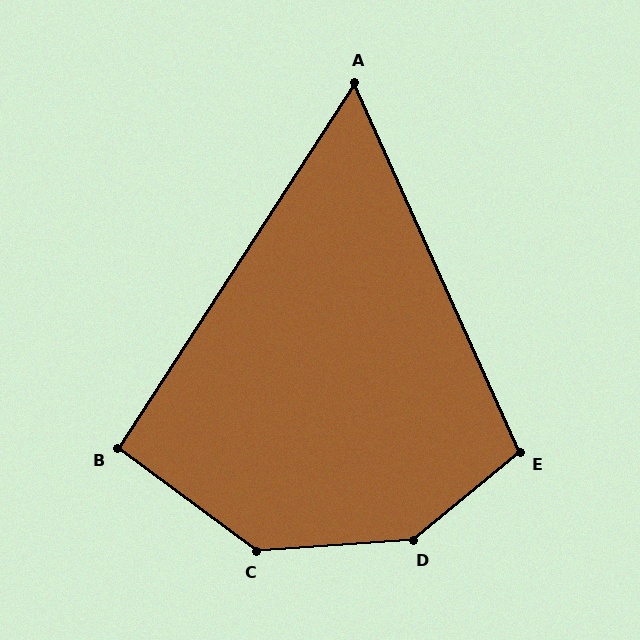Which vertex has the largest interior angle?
D, at approximately 144 degrees.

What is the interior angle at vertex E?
Approximately 106 degrees (obtuse).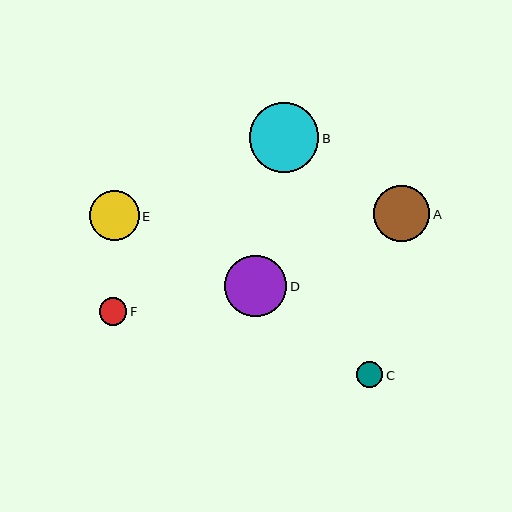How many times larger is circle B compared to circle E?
Circle B is approximately 1.4 times the size of circle E.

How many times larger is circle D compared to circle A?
Circle D is approximately 1.1 times the size of circle A.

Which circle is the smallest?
Circle C is the smallest with a size of approximately 26 pixels.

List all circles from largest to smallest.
From largest to smallest: B, D, A, E, F, C.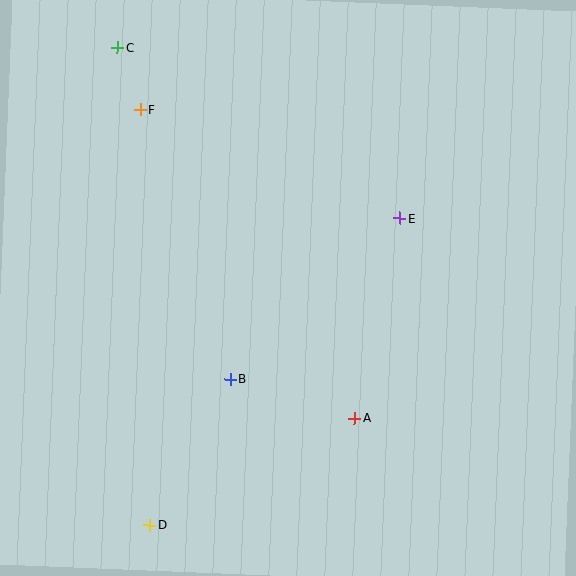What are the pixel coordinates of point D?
Point D is at (150, 525).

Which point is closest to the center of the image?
Point B at (231, 379) is closest to the center.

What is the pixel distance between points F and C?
The distance between F and C is 66 pixels.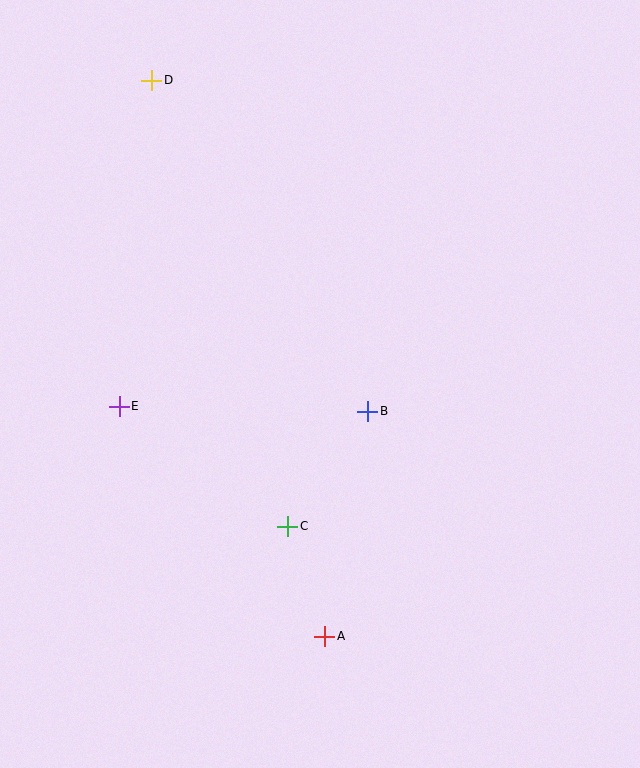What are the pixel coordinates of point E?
Point E is at (119, 406).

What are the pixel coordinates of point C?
Point C is at (288, 526).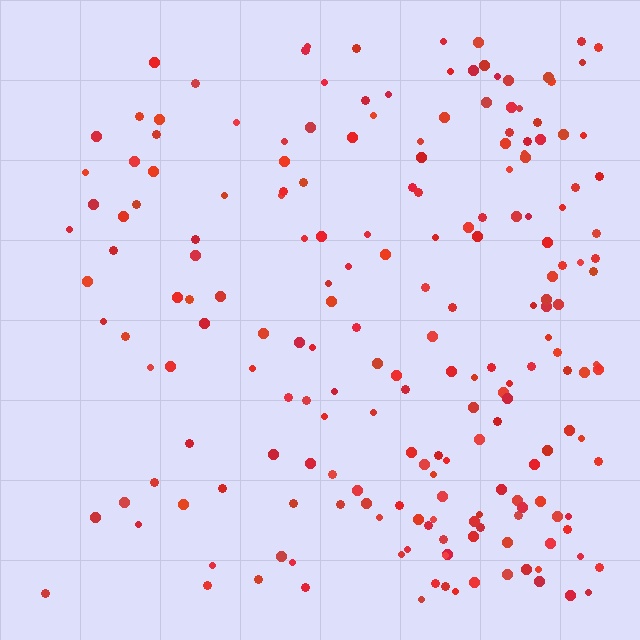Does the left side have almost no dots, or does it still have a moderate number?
Still a moderate number, just noticeably fewer than the right.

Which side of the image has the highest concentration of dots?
The right.